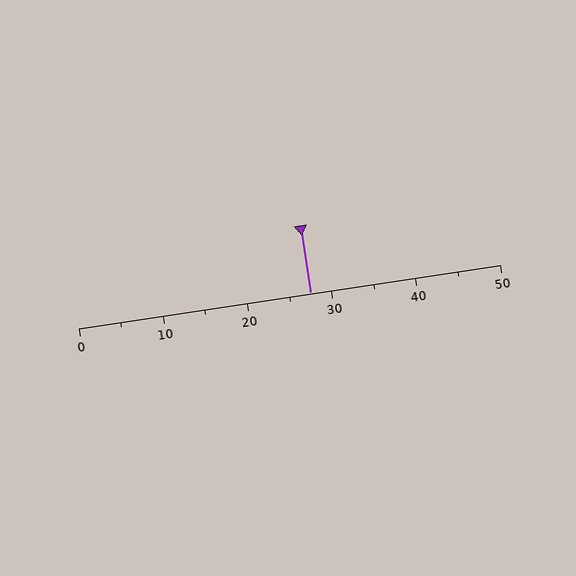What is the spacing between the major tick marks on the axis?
The major ticks are spaced 10 apart.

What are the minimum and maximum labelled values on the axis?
The axis runs from 0 to 50.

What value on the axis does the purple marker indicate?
The marker indicates approximately 27.5.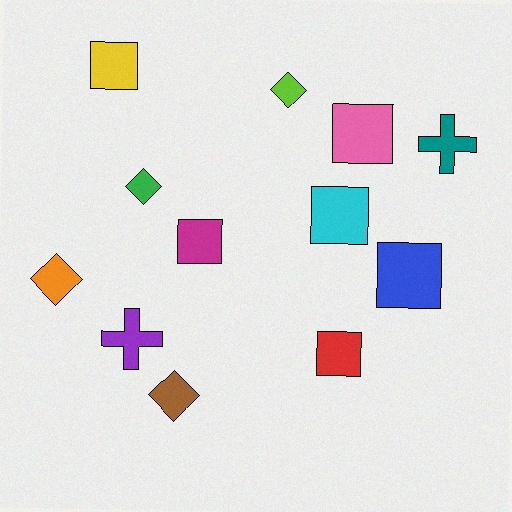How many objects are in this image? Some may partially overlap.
There are 12 objects.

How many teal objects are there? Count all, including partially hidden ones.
There is 1 teal object.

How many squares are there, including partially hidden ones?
There are 6 squares.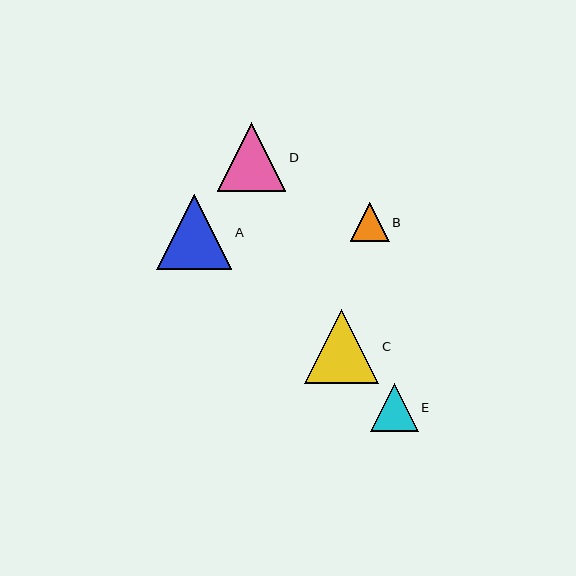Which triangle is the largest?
Triangle A is the largest with a size of approximately 75 pixels.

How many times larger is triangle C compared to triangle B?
Triangle C is approximately 1.9 times the size of triangle B.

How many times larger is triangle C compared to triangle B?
Triangle C is approximately 1.9 times the size of triangle B.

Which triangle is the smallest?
Triangle B is the smallest with a size of approximately 39 pixels.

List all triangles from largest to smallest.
From largest to smallest: A, C, D, E, B.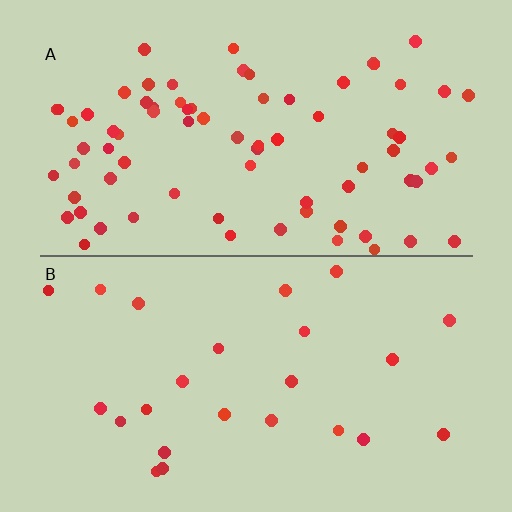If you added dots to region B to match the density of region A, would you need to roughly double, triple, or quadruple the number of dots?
Approximately triple.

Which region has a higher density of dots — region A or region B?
A (the top).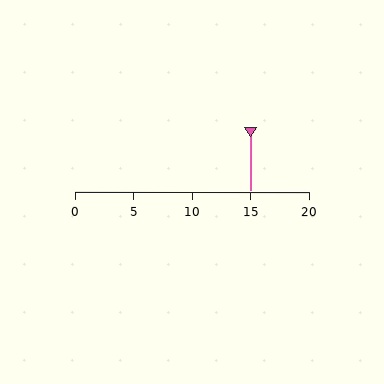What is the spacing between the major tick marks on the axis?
The major ticks are spaced 5 apart.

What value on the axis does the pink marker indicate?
The marker indicates approximately 15.